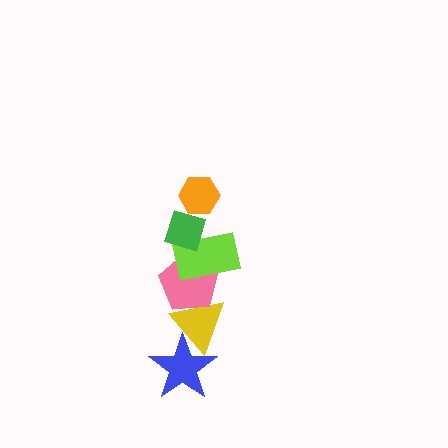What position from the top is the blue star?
The blue star is 6th from the top.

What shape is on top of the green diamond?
The orange hexagon is on top of the green diamond.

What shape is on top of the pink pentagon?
The lime rectangle is on top of the pink pentagon.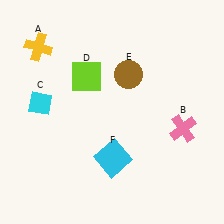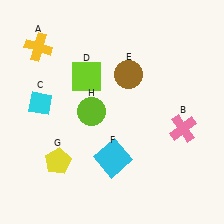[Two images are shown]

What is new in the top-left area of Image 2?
A lime circle (H) was added in the top-left area of Image 2.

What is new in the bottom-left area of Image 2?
A yellow pentagon (G) was added in the bottom-left area of Image 2.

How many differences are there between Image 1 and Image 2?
There are 2 differences between the two images.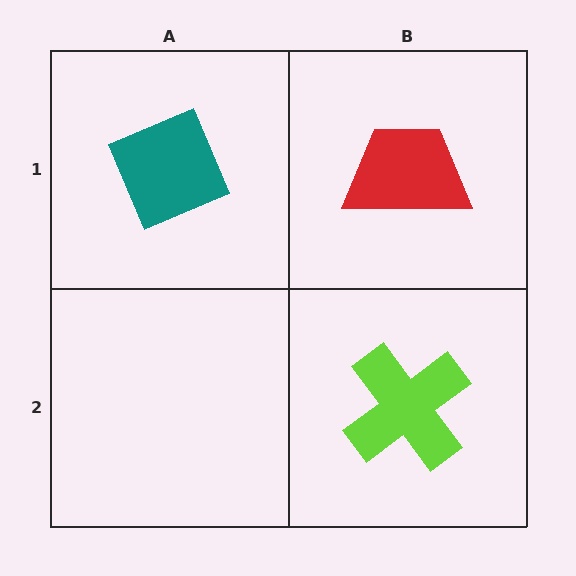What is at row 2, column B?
A lime cross.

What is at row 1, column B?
A red trapezoid.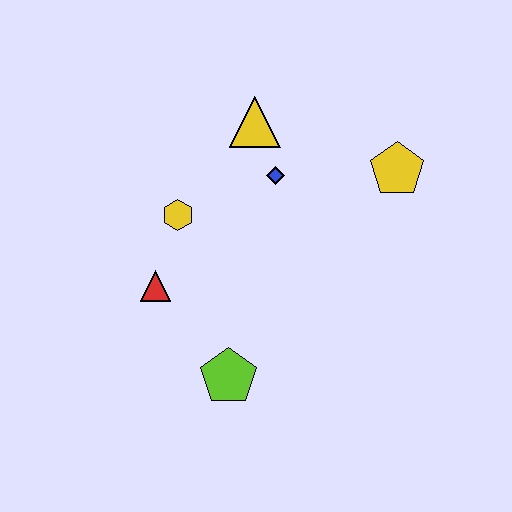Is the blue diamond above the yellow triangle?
No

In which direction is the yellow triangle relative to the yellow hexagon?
The yellow triangle is above the yellow hexagon.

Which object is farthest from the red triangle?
The yellow pentagon is farthest from the red triangle.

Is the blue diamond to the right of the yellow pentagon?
No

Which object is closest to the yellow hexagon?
The red triangle is closest to the yellow hexagon.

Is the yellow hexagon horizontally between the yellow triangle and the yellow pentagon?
No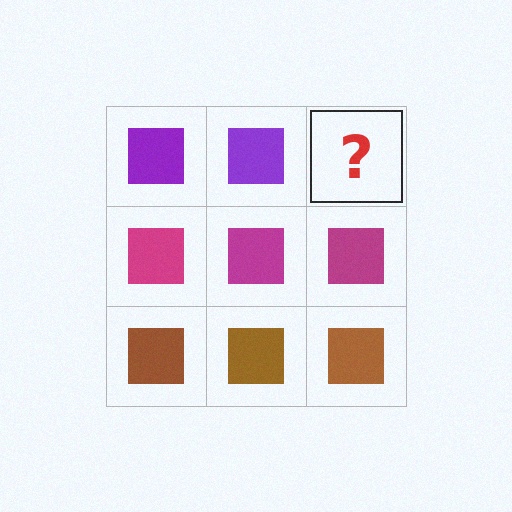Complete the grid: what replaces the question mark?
The question mark should be replaced with a purple square.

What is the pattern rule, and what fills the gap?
The rule is that each row has a consistent color. The gap should be filled with a purple square.